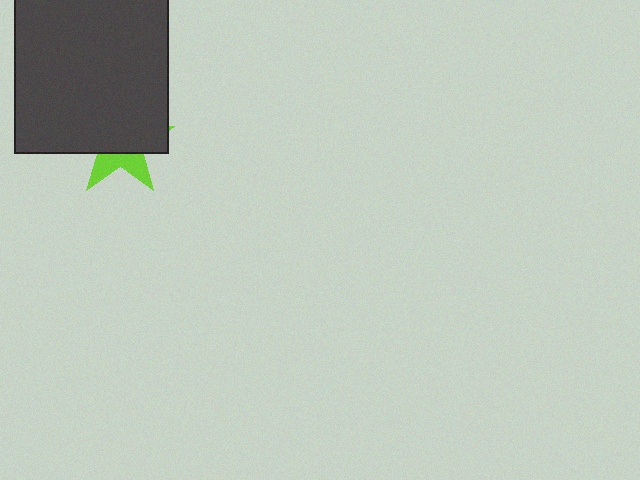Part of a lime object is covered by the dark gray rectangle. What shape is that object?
It is a star.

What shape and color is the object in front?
The object in front is a dark gray rectangle.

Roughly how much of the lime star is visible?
A small part of it is visible (roughly 34%).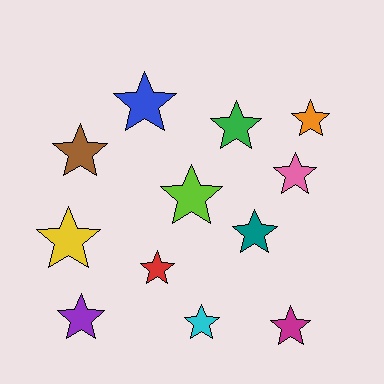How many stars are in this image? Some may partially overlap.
There are 12 stars.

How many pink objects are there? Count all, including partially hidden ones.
There is 1 pink object.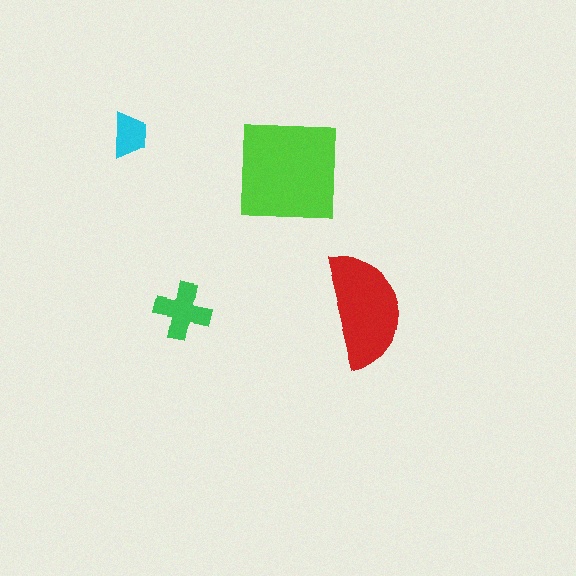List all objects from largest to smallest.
The lime square, the red semicircle, the green cross, the cyan trapezoid.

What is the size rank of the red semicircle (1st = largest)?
2nd.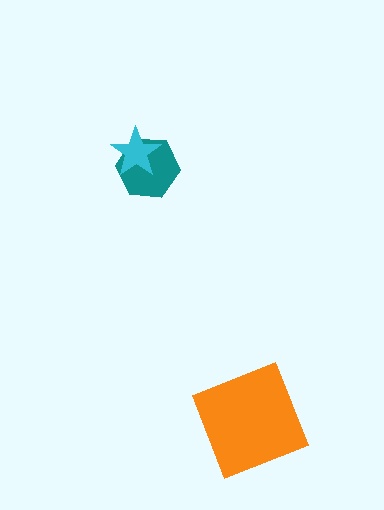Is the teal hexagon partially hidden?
Yes, it is partially covered by another shape.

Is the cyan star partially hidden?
No, no other shape covers it.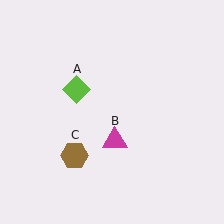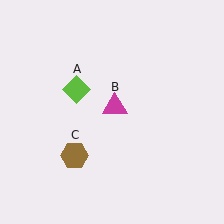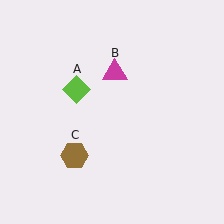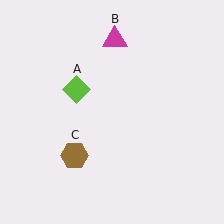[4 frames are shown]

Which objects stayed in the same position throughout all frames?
Lime diamond (object A) and brown hexagon (object C) remained stationary.